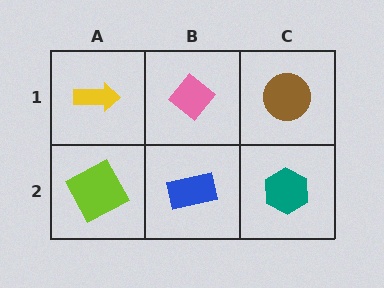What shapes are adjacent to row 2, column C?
A brown circle (row 1, column C), a blue rectangle (row 2, column B).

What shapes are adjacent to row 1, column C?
A teal hexagon (row 2, column C), a pink diamond (row 1, column B).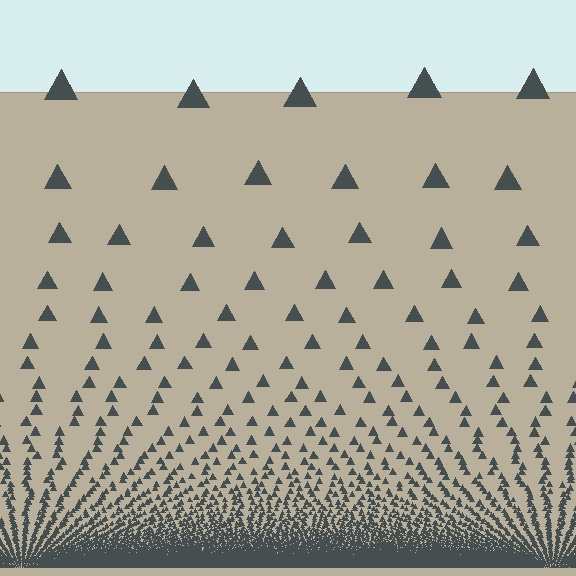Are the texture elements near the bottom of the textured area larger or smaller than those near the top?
Smaller. The gradient is inverted — elements near the bottom are smaller and denser.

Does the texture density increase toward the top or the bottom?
Density increases toward the bottom.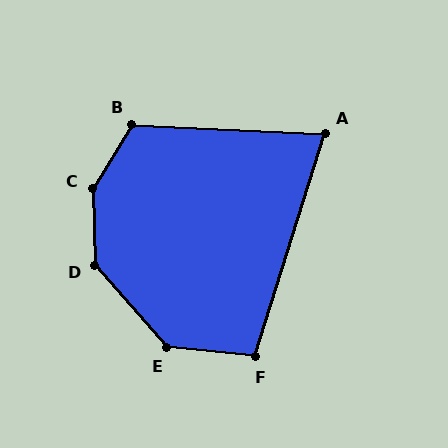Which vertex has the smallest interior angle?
A, at approximately 75 degrees.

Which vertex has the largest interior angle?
C, at approximately 147 degrees.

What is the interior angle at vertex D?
Approximately 140 degrees (obtuse).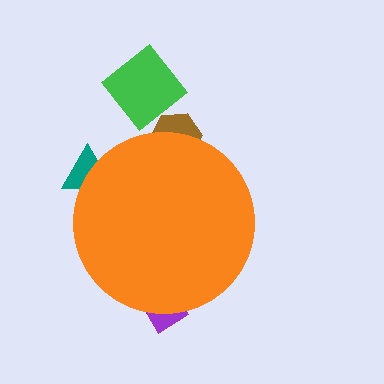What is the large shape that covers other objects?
An orange circle.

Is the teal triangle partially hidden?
Yes, the teal triangle is partially hidden behind the orange circle.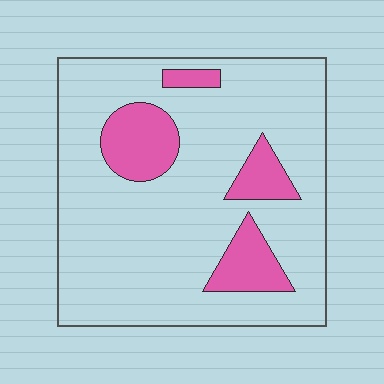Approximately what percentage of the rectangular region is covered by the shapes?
Approximately 15%.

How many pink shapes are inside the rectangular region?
4.